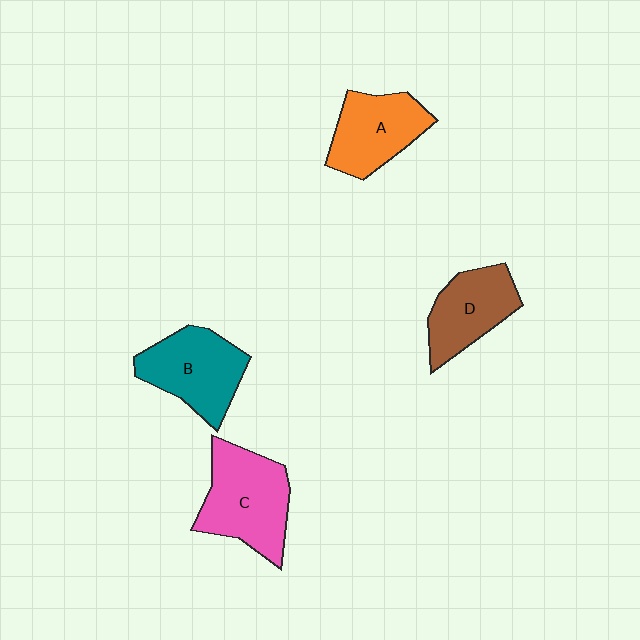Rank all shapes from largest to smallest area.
From largest to smallest: C (pink), B (teal), A (orange), D (brown).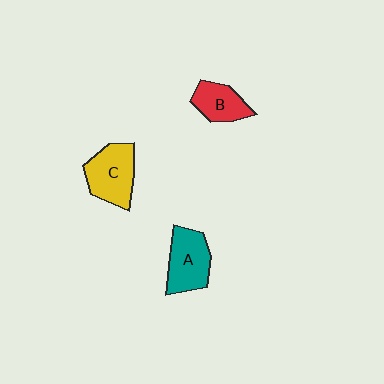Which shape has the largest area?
Shape C (yellow).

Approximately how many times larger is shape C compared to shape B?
Approximately 1.4 times.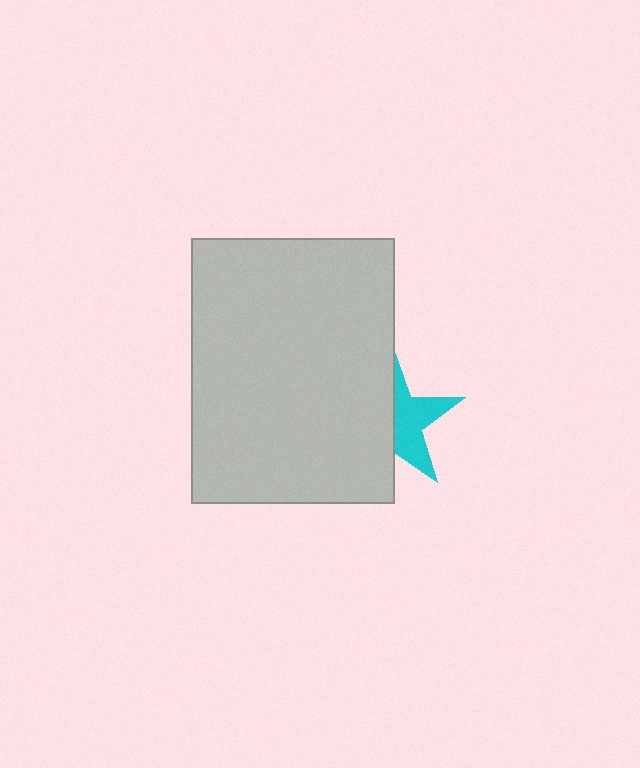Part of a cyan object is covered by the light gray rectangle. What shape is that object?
It is a star.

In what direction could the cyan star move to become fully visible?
The cyan star could move right. That would shift it out from behind the light gray rectangle entirely.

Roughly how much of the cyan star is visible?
About half of it is visible (roughly 46%).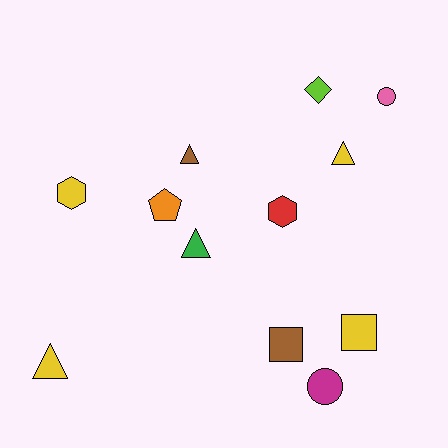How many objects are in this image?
There are 12 objects.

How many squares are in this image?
There are 2 squares.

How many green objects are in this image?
There is 1 green object.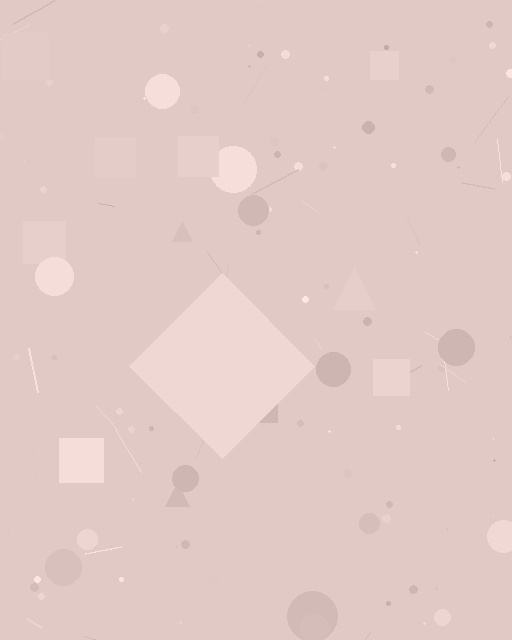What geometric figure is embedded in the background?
A diamond is embedded in the background.